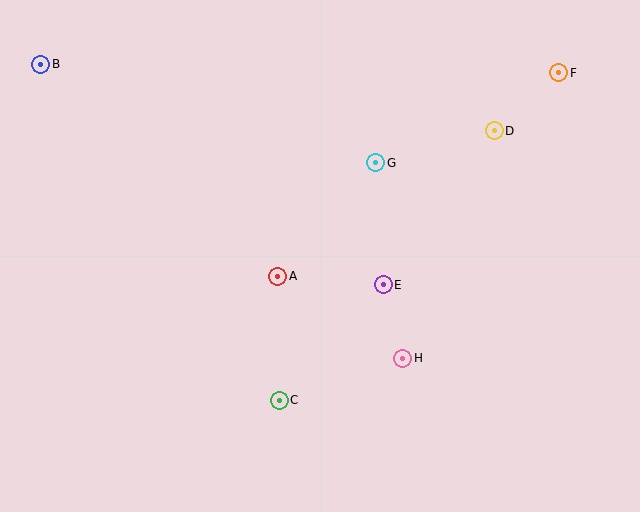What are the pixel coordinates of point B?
Point B is at (41, 64).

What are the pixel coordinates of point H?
Point H is at (403, 358).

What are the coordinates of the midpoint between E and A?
The midpoint between E and A is at (331, 280).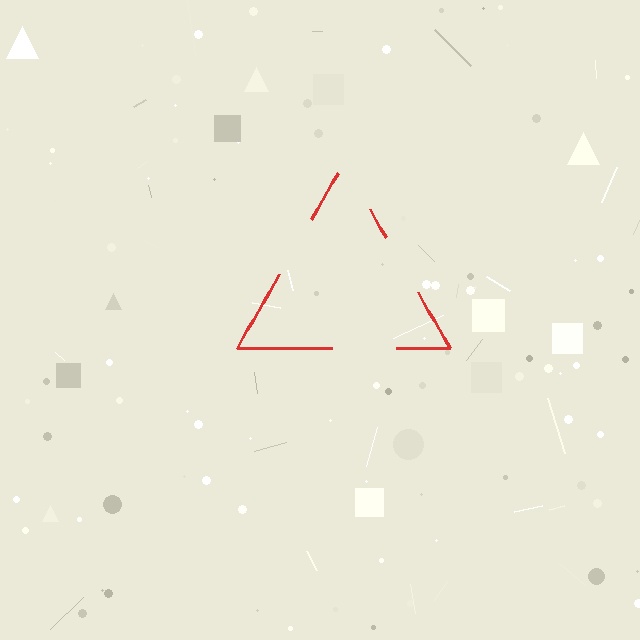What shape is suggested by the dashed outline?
The dashed outline suggests a triangle.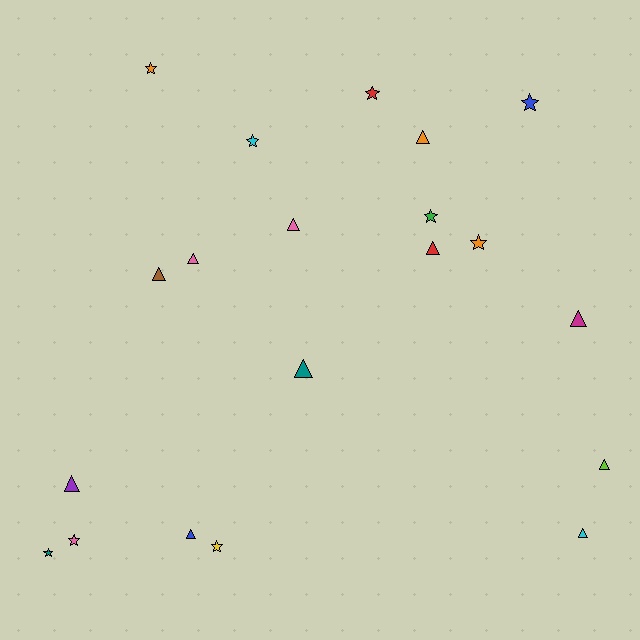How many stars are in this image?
There are 9 stars.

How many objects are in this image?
There are 20 objects.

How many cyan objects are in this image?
There are 2 cyan objects.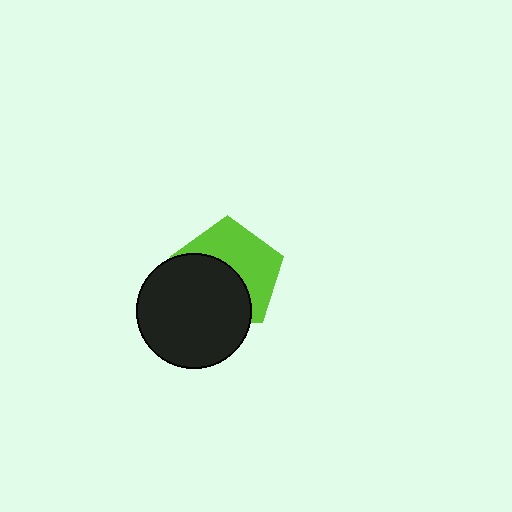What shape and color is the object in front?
The object in front is a black circle.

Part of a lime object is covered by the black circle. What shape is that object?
It is a pentagon.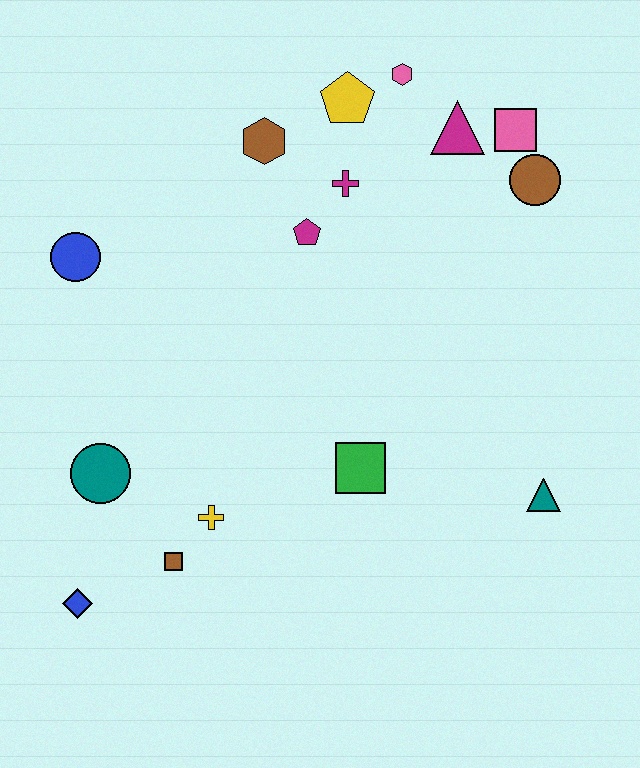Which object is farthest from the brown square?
The pink square is farthest from the brown square.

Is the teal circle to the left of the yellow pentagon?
Yes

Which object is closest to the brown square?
The yellow cross is closest to the brown square.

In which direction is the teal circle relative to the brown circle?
The teal circle is to the left of the brown circle.